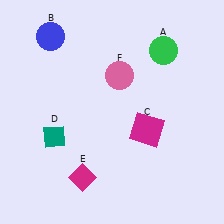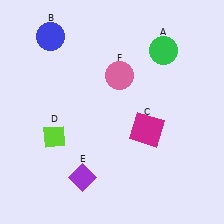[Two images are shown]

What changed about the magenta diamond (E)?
In Image 1, E is magenta. In Image 2, it changed to purple.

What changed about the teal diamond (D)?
In Image 1, D is teal. In Image 2, it changed to lime.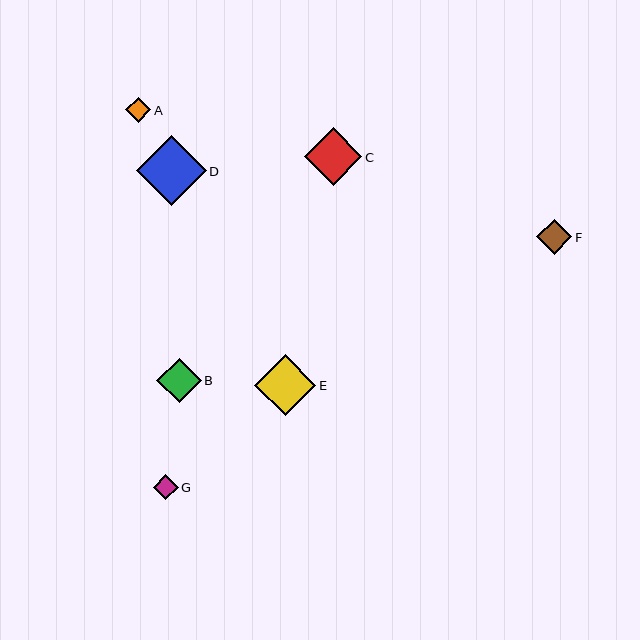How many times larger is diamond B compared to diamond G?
Diamond B is approximately 1.8 times the size of diamond G.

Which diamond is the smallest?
Diamond G is the smallest with a size of approximately 25 pixels.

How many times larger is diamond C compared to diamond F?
Diamond C is approximately 1.6 times the size of diamond F.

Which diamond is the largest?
Diamond D is the largest with a size of approximately 70 pixels.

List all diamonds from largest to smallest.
From largest to smallest: D, E, C, B, F, A, G.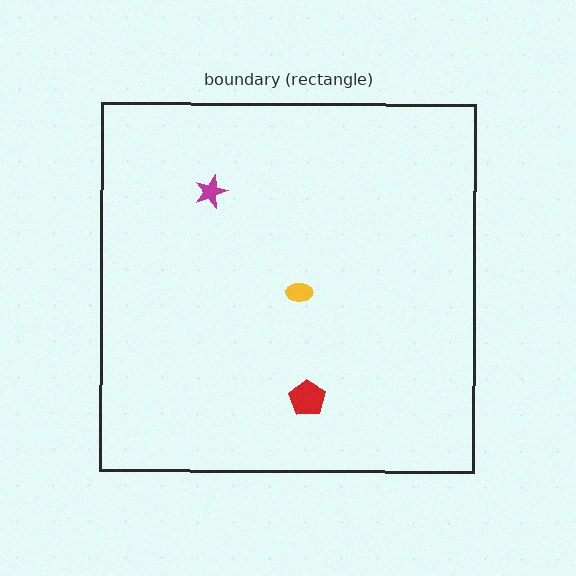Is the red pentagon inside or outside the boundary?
Inside.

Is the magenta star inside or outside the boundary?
Inside.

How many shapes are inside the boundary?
3 inside, 0 outside.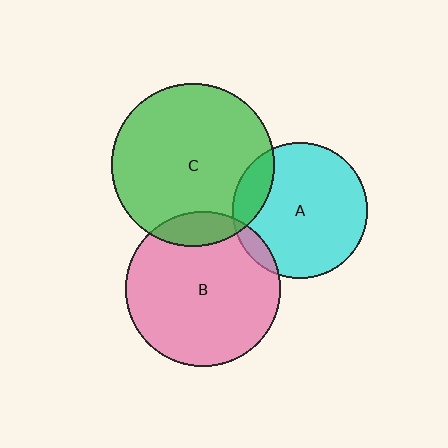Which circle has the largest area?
Circle C (green).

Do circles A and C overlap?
Yes.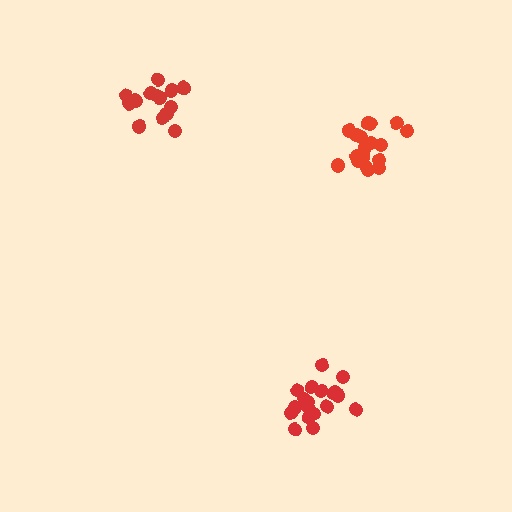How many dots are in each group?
Group 1: 20 dots, Group 2: 19 dots, Group 3: 15 dots (54 total).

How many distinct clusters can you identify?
There are 3 distinct clusters.